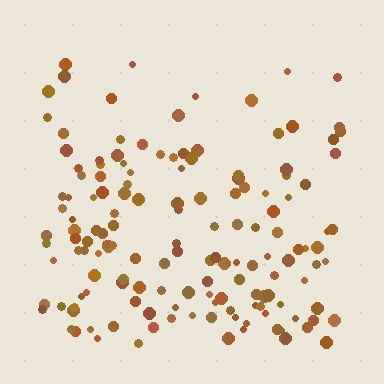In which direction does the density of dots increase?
From top to bottom, with the bottom side densest.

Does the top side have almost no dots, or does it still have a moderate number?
Still a moderate number, just noticeably fewer than the bottom.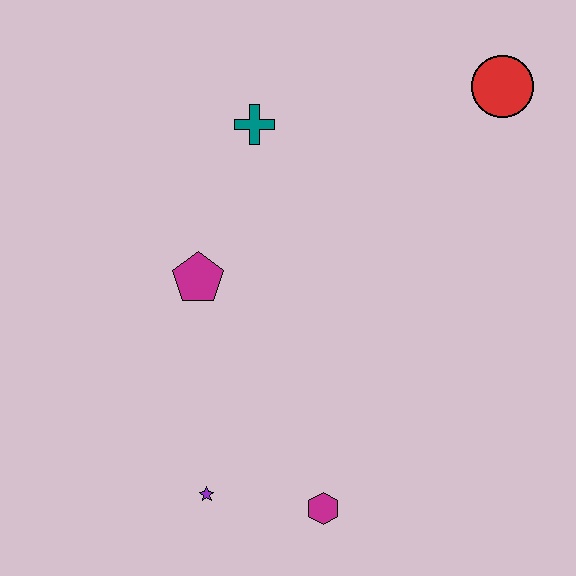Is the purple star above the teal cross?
No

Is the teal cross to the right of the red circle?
No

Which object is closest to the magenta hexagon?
The purple star is closest to the magenta hexagon.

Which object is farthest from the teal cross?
The magenta hexagon is farthest from the teal cross.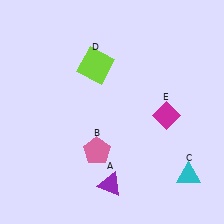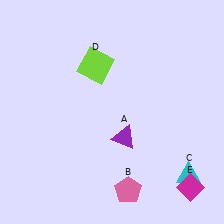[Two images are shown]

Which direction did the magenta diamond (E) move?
The magenta diamond (E) moved down.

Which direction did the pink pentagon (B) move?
The pink pentagon (B) moved down.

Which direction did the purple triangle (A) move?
The purple triangle (A) moved up.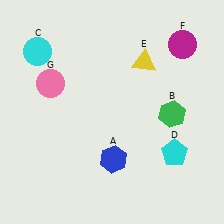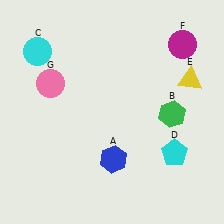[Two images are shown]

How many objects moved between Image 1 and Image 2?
1 object moved between the two images.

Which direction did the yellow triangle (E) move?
The yellow triangle (E) moved right.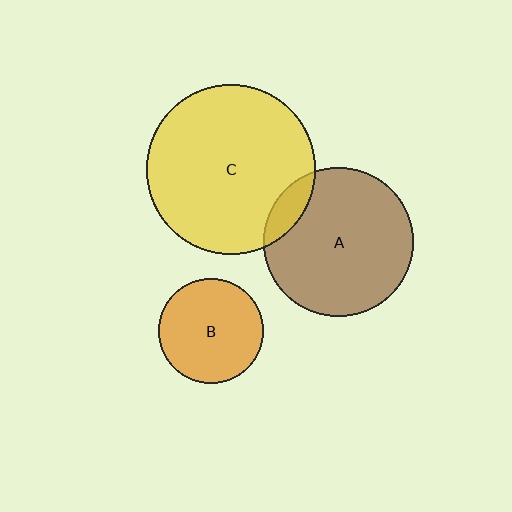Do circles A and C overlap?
Yes.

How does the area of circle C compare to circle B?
Approximately 2.6 times.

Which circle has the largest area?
Circle C (yellow).